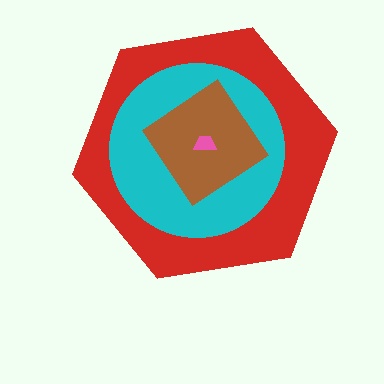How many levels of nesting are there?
4.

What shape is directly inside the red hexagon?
The cyan circle.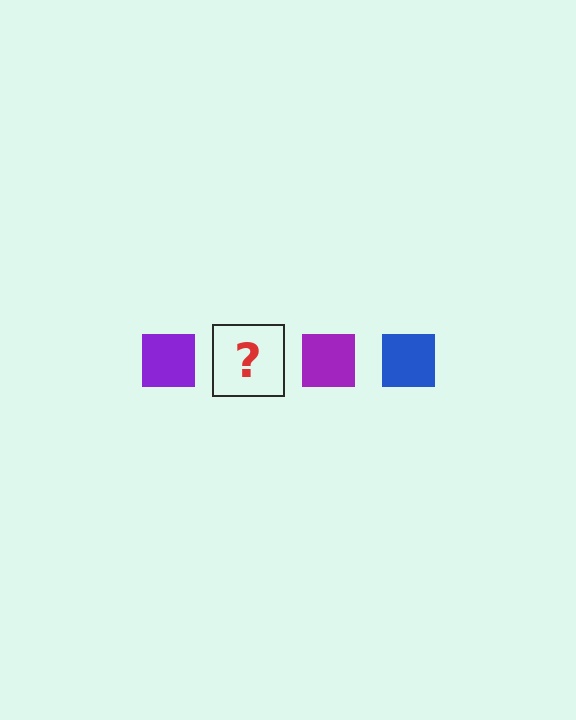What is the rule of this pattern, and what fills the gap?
The rule is that the pattern cycles through purple, blue squares. The gap should be filled with a blue square.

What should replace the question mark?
The question mark should be replaced with a blue square.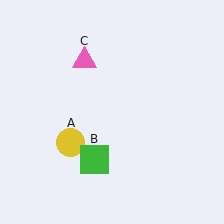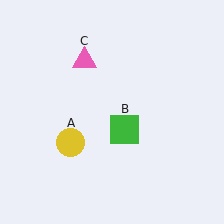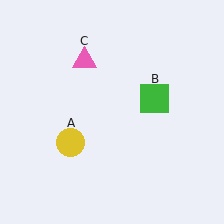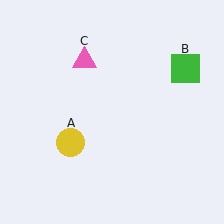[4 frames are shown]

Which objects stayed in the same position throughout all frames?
Yellow circle (object A) and pink triangle (object C) remained stationary.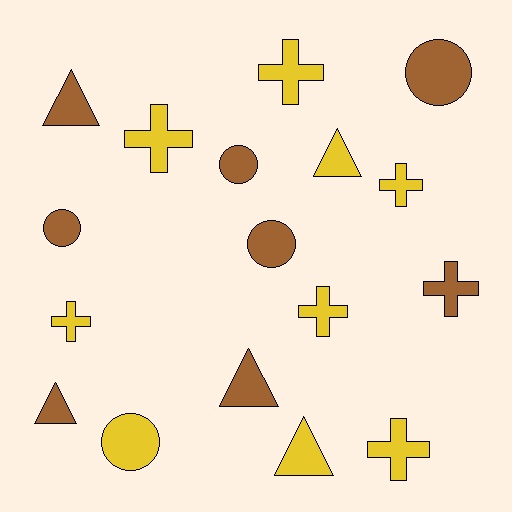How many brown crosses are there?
There is 1 brown cross.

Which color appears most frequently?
Yellow, with 9 objects.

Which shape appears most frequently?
Cross, with 7 objects.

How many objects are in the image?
There are 17 objects.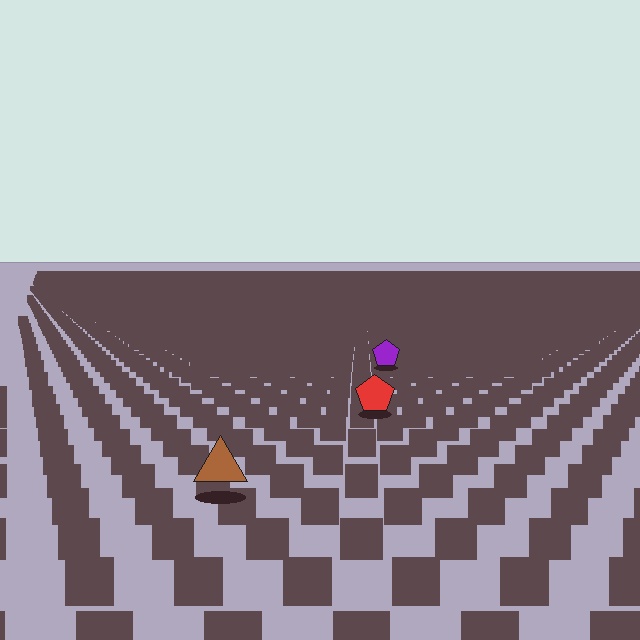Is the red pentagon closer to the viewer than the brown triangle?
No. The brown triangle is closer — you can tell from the texture gradient: the ground texture is coarser near it.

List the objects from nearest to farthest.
From nearest to farthest: the brown triangle, the red pentagon, the purple pentagon.